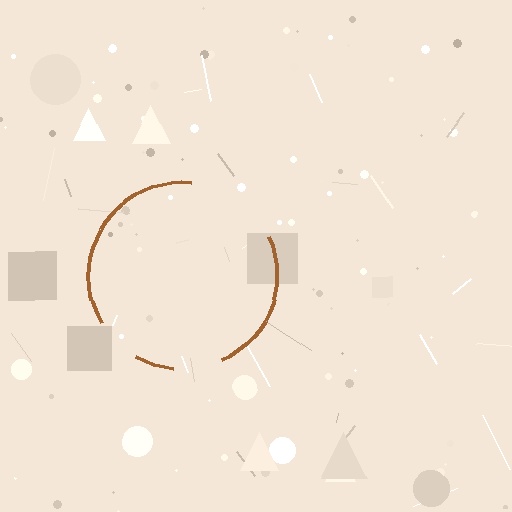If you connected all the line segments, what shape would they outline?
They would outline a circle.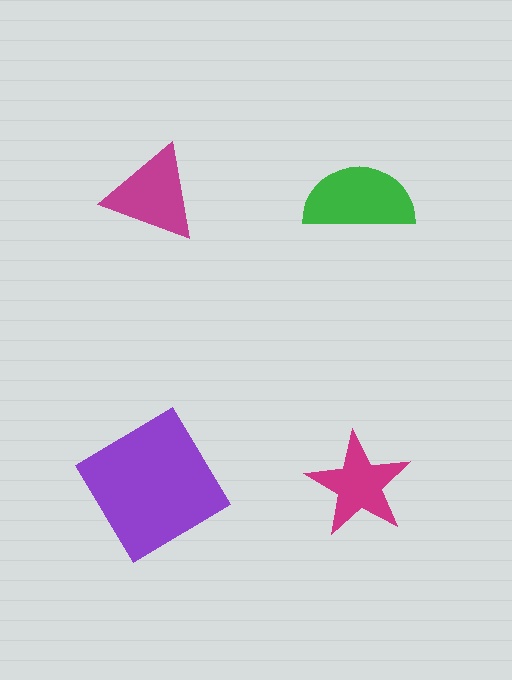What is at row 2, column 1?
A purple diamond.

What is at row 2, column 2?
A magenta star.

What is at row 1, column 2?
A green semicircle.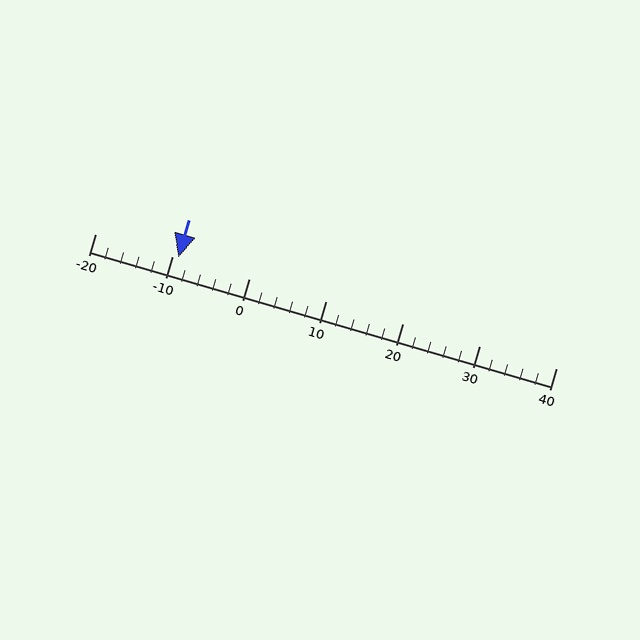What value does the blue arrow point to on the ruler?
The blue arrow points to approximately -9.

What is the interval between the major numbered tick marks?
The major tick marks are spaced 10 units apart.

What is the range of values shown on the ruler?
The ruler shows values from -20 to 40.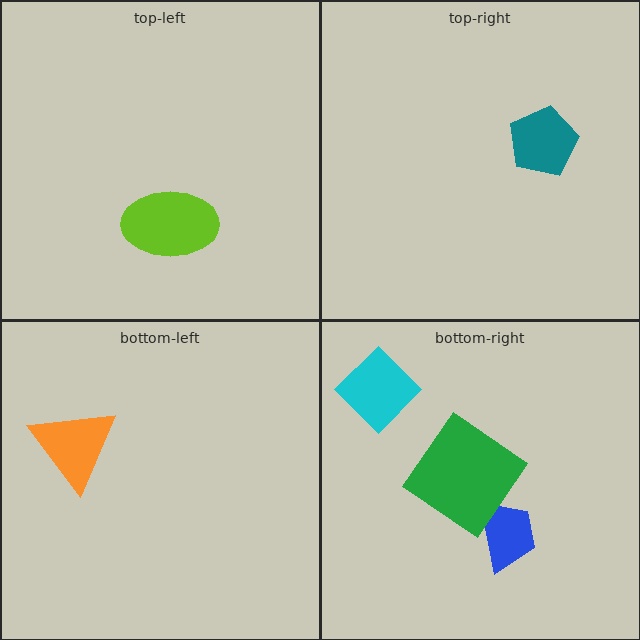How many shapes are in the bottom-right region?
3.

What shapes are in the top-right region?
The teal pentagon.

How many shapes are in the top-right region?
1.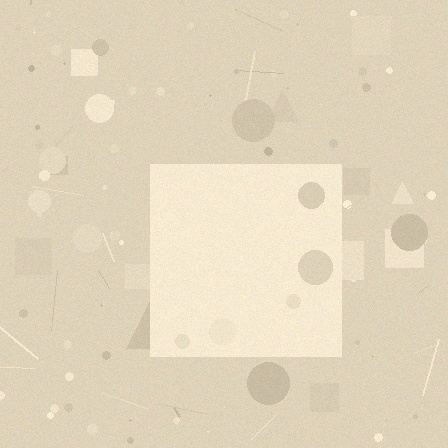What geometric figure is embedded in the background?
A square is embedded in the background.